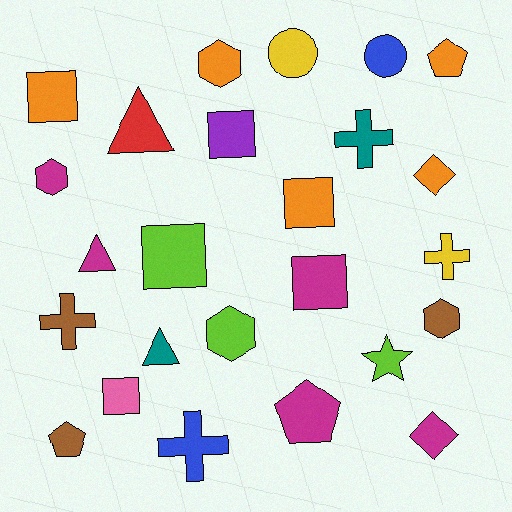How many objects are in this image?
There are 25 objects.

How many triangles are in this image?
There are 3 triangles.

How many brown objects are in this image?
There are 3 brown objects.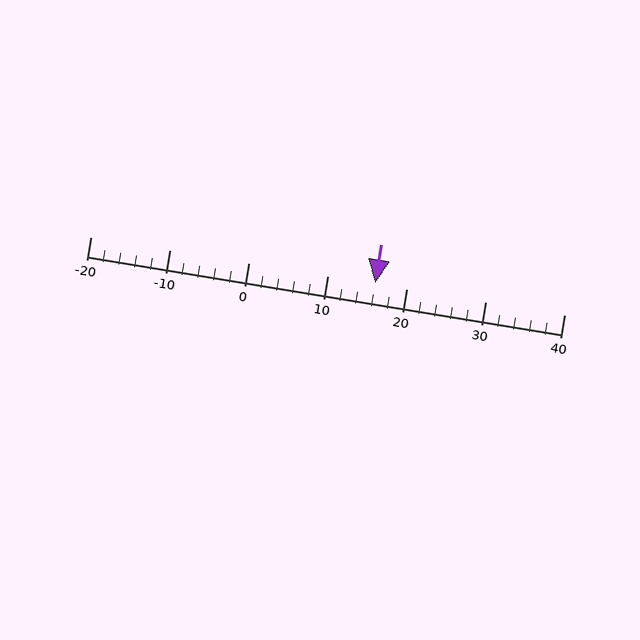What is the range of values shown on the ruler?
The ruler shows values from -20 to 40.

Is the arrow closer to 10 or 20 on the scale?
The arrow is closer to 20.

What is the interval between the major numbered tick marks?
The major tick marks are spaced 10 units apart.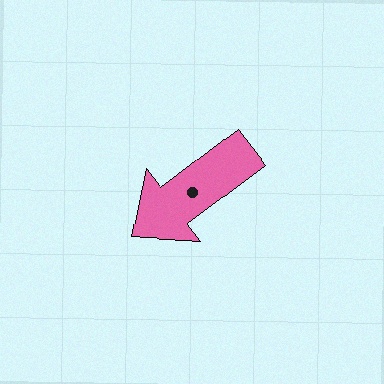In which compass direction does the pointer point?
Southwest.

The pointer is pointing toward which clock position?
Roughly 8 o'clock.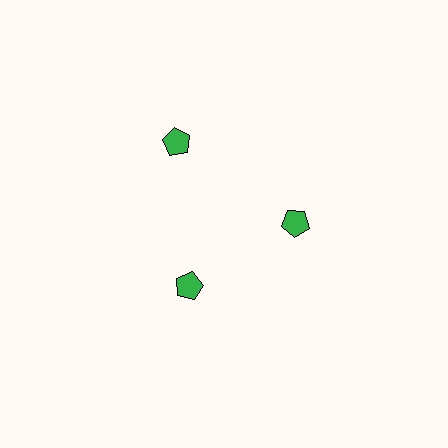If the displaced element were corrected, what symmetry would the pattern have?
It would have 3-fold rotational symmetry — the pattern would map onto itself every 120 degrees.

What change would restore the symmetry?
The symmetry would be restored by moving it inward, back onto the ring so that all 3 pentagons sit at equal angles and equal distance from the center.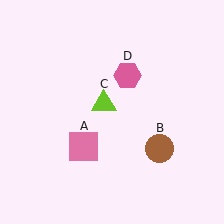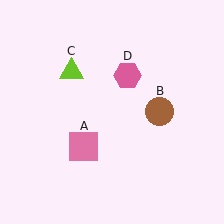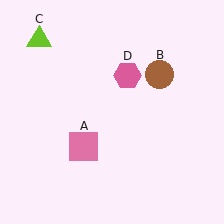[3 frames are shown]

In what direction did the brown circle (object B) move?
The brown circle (object B) moved up.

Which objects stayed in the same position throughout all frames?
Pink square (object A) and pink hexagon (object D) remained stationary.